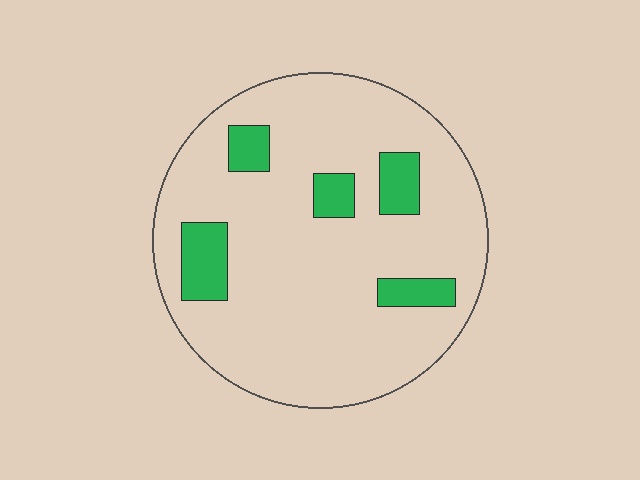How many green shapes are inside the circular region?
5.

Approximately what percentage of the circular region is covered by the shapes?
Approximately 15%.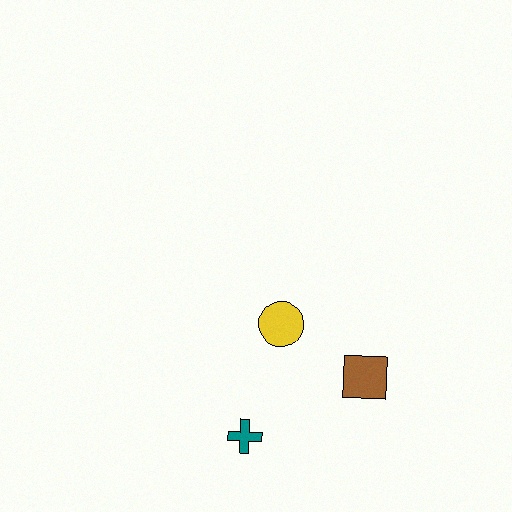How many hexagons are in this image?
There are no hexagons.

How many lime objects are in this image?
There are no lime objects.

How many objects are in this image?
There are 3 objects.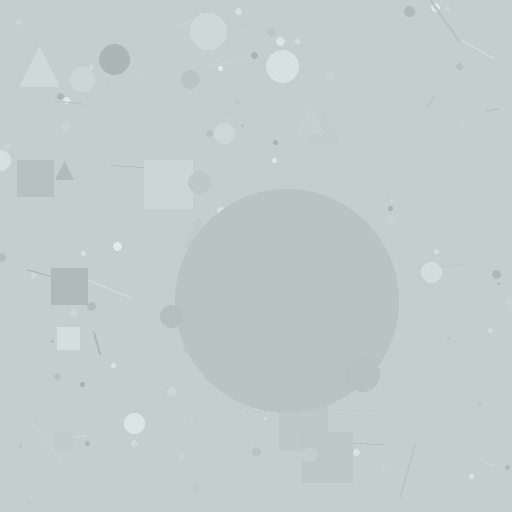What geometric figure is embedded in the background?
A circle is embedded in the background.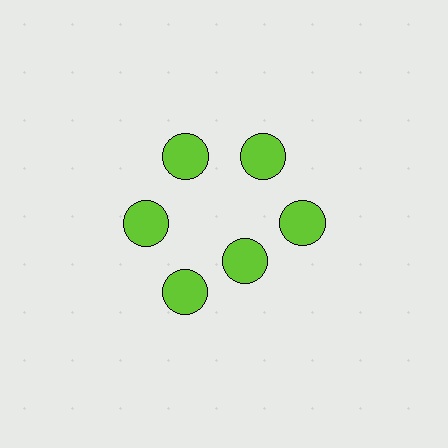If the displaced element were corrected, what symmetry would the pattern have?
It would have 6-fold rotational symmetry — the pattern would map onto itself every 60 degrees.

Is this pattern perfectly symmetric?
No. The 6 lime circles are arranged in a ring, but one element near the 5 o'clock position is pulled inward toward the center, breaking the 6-fold rotational symmetry.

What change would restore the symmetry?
The symmetry would be restored by moving it outward, back onto the ring so that all 6 circles sit at equal angles and equal distance from the center.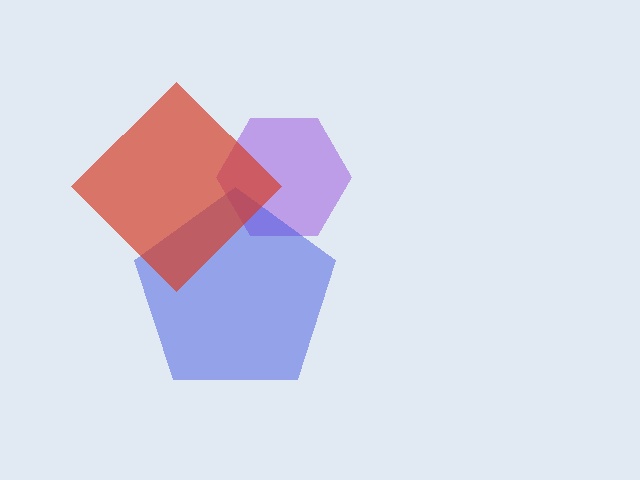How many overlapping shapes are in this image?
There are 3 overlapping shapes in the image.